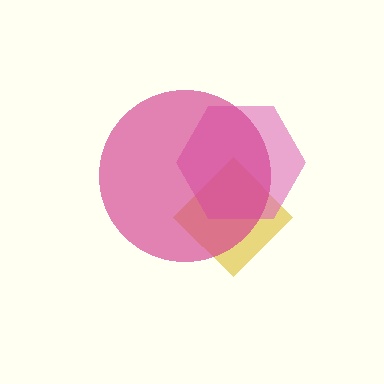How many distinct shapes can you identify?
There are 3 distinct shapes: a yellow diamond, a pink hexagon, a magenta circle.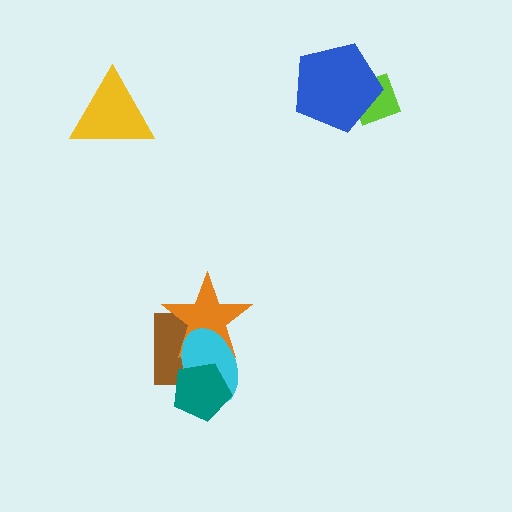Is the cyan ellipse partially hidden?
Yes, it is partially covered by another shape.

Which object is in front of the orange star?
The cyan ellipse is in front of the orange star.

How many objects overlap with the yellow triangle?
0 objects overlap with the yellow triangle.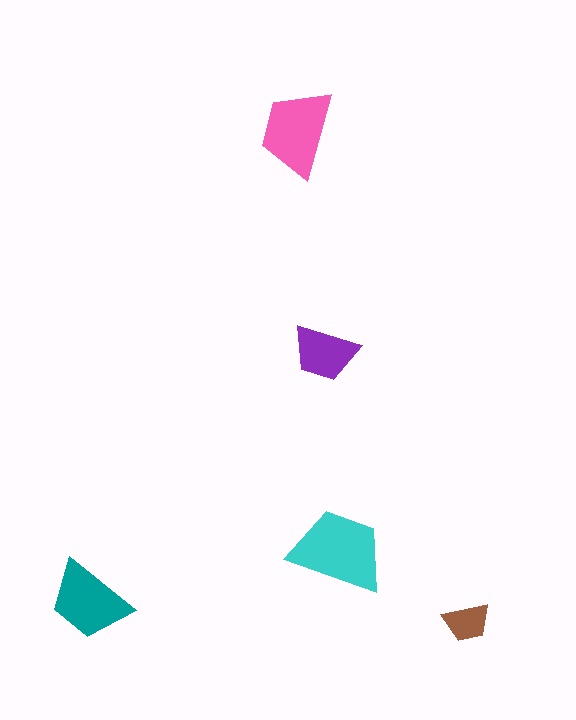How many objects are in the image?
There are 5 objects in the image.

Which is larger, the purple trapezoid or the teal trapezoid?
The teal one.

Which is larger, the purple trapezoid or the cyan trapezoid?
The cyan one.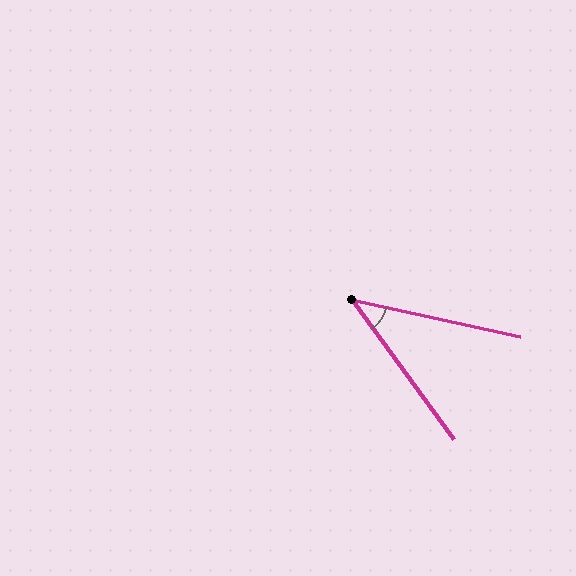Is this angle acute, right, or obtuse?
It is acute.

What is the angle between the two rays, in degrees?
Approximately 42 degrees.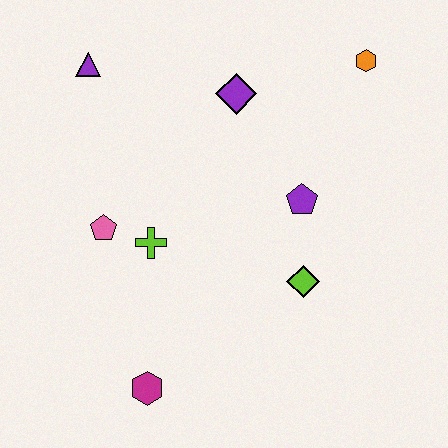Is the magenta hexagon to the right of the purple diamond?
No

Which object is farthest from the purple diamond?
The magenta hexagon is farthest from the purple diamond.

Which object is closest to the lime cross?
The pink pentagon is closest to the lime cross.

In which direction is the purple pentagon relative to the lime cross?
The purple pentagon is to the right of the lime cross.